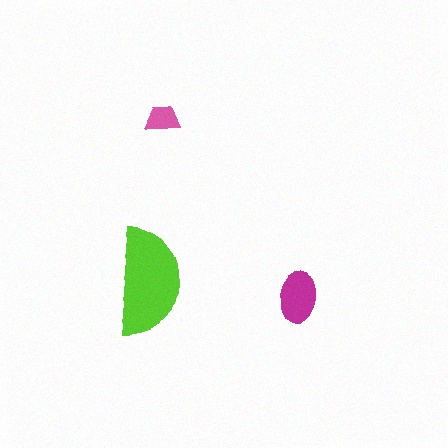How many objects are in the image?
There are 3 objects in the image.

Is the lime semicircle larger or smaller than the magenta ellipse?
Larger.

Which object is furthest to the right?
The magenta ellipse is rightmost.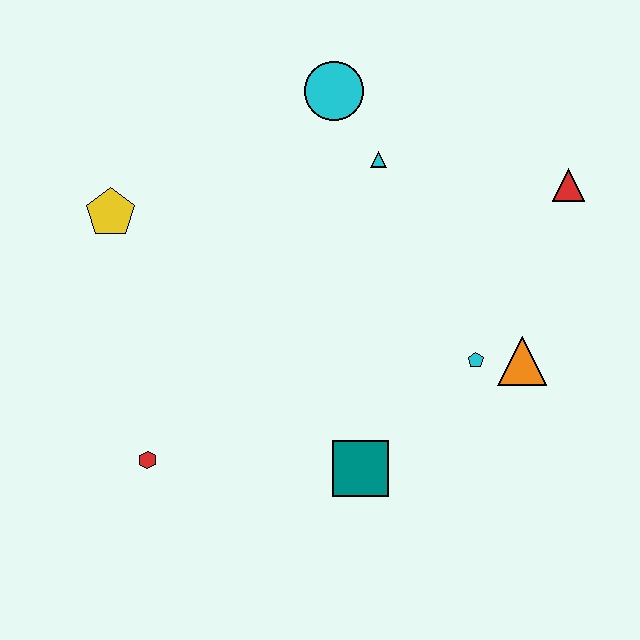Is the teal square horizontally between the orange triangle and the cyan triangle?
No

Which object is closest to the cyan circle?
The cyan triangle is closest to the cyan circle.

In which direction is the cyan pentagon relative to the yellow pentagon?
The cyan pentagon is to the right of the yellow pentagon.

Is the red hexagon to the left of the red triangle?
Yes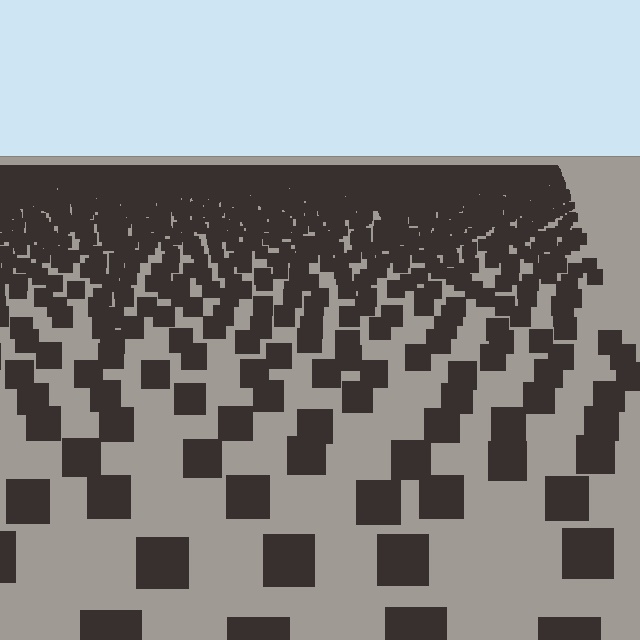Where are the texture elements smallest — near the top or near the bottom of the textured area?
Near the top.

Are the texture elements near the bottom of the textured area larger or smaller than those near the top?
Larger. Near the bottom, elements are closer to the viewer and appear at a bigger on-screen size.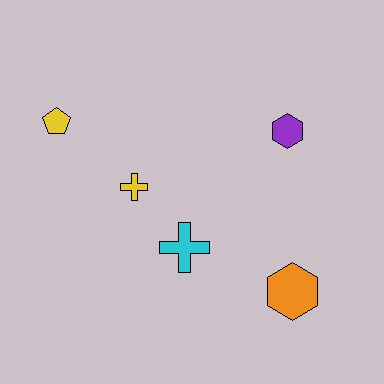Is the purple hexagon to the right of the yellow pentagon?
Yes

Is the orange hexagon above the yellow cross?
No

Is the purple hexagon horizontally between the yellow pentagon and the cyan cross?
No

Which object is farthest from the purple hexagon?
The yellow pentagon is farthest from the purple hexagon.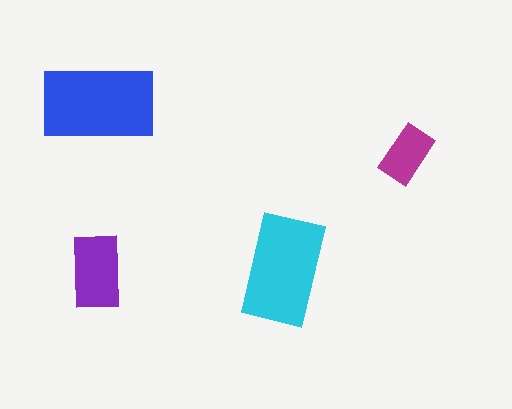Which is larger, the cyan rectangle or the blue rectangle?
The blue one.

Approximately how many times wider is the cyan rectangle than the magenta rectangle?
About 2 times wider.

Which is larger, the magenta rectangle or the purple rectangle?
The purple one.